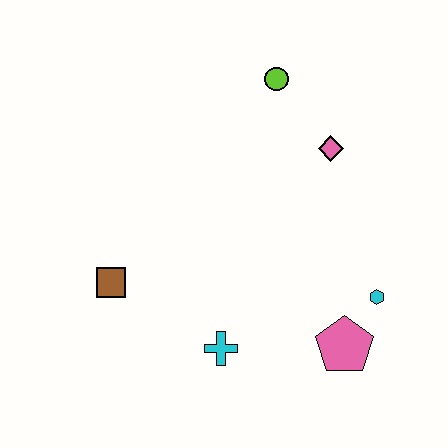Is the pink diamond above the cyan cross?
Yes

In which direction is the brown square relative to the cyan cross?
The brown square is to the left of the cyan cross.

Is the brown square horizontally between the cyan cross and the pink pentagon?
No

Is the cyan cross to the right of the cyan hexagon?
No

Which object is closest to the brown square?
The cyan cross is closest to the brown square.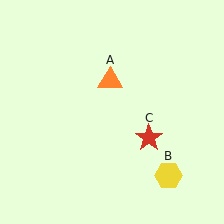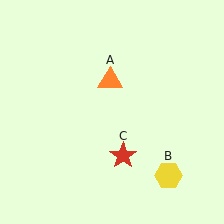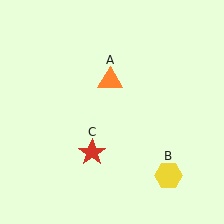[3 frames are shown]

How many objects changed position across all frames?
1 object changed position: red star (object C).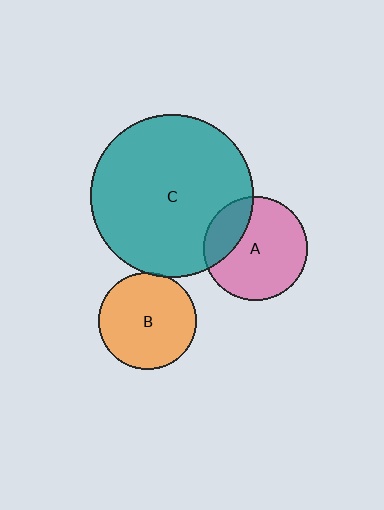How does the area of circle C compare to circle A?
Approximately 2.5 times.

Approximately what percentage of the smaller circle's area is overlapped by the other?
Approximately 25%.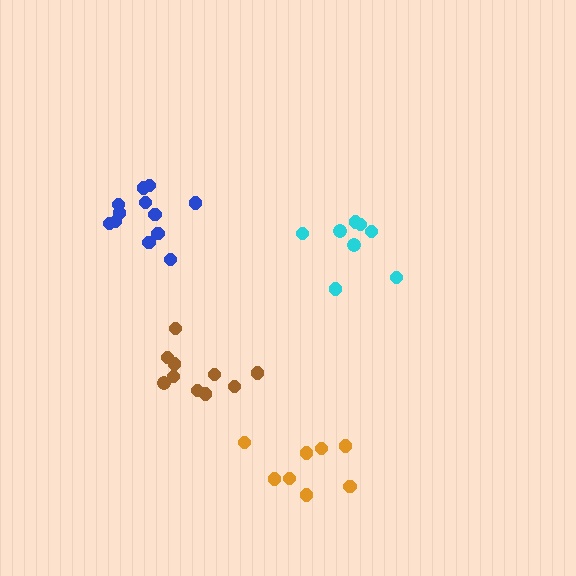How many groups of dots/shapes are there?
There are 4 groups.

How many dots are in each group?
Group 1: 8 dots, Group 2: 8 dots, Group 3: 12 dots, Group 4: 10 dots (38 total).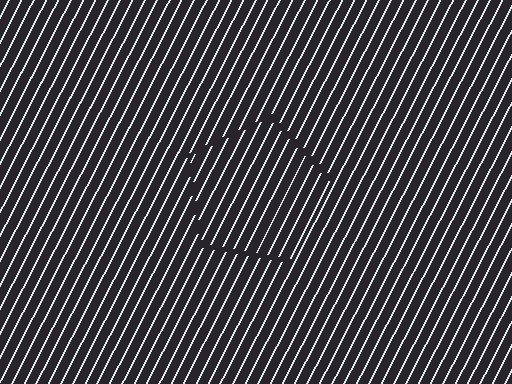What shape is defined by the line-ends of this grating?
An illusory pentagon. The interior of the shape contains the same grating, shifted by half a period — the contour is defined by the phase discontinuity where line-ends from the inner and outer gratings abut.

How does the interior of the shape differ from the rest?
The interior of the shape contains the same grating, shifted by half a period — the contour is defined by the phase discontinuity where line-ends from the inner and outer gratings abut.